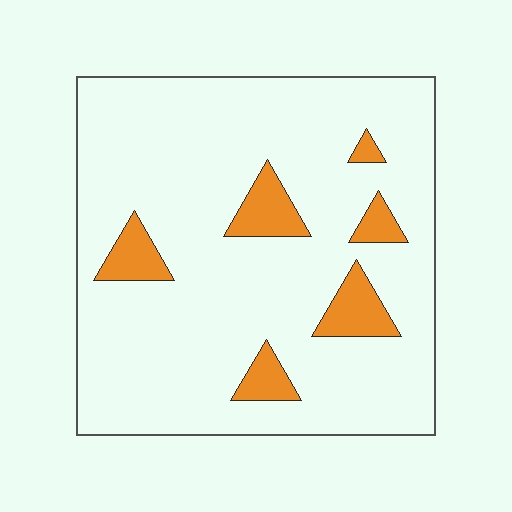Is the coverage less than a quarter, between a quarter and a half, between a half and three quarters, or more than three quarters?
Less than a quarter.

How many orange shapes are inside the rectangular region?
6.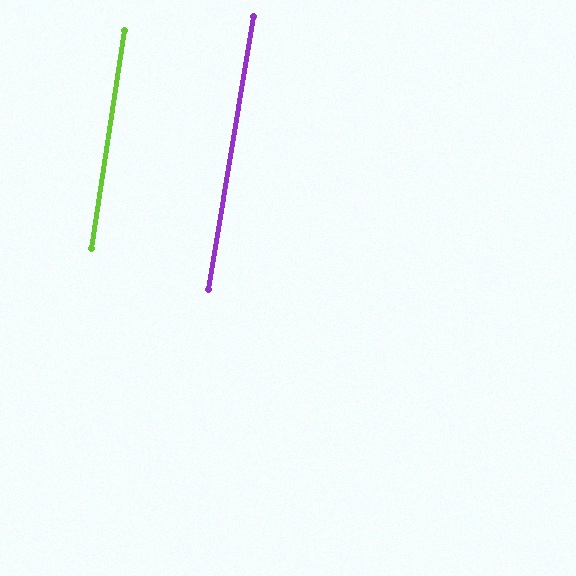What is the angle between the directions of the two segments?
Approximately 1 degree.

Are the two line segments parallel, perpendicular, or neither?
Parallel — their directions differ by only 0.8°.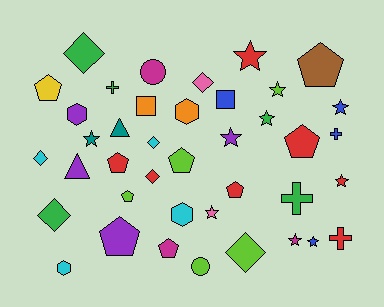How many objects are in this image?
There are 40 objects.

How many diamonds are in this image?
There are 7 diamonds.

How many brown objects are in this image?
There is 1 brown object.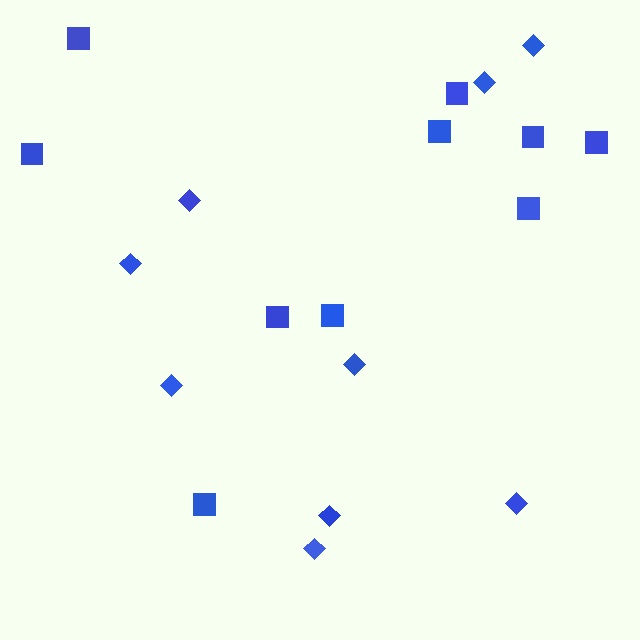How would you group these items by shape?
There are 2 groups: one group of squares (10) and one group of diamonds (9).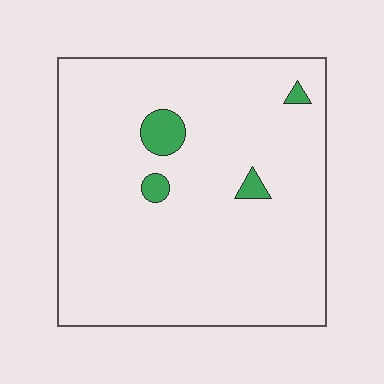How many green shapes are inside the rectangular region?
4.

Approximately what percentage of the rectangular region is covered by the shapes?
Approximately 5%.